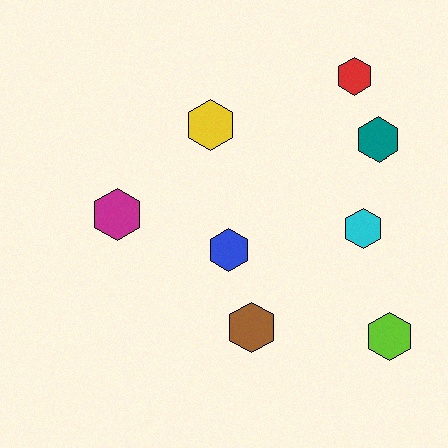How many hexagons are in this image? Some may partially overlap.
There are 8 hexagons.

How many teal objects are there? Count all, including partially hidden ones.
There is 1 teal object.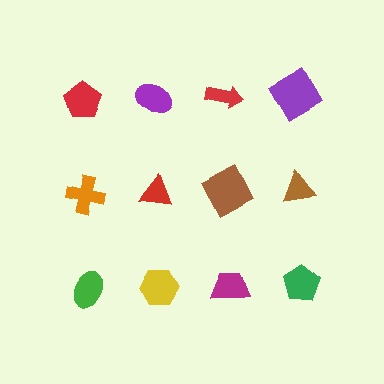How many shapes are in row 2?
4 shapes.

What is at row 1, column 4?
A purple diamond.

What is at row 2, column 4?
A brown triangle.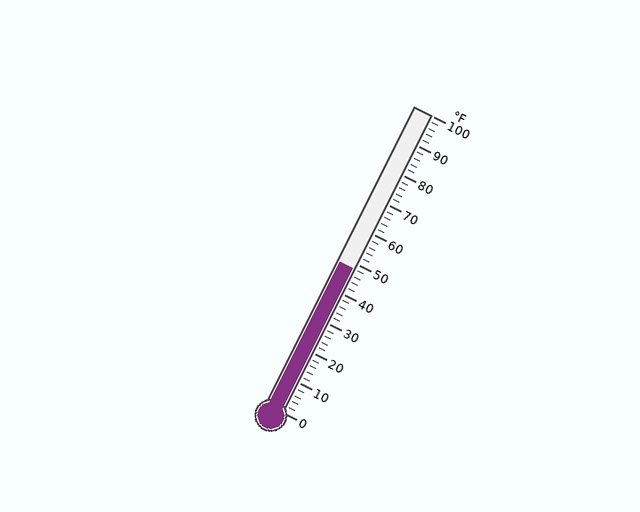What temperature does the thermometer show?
The thermometer shows approximately 48°F.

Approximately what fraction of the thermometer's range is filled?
The thermometer is filled to approximately 50% of its range.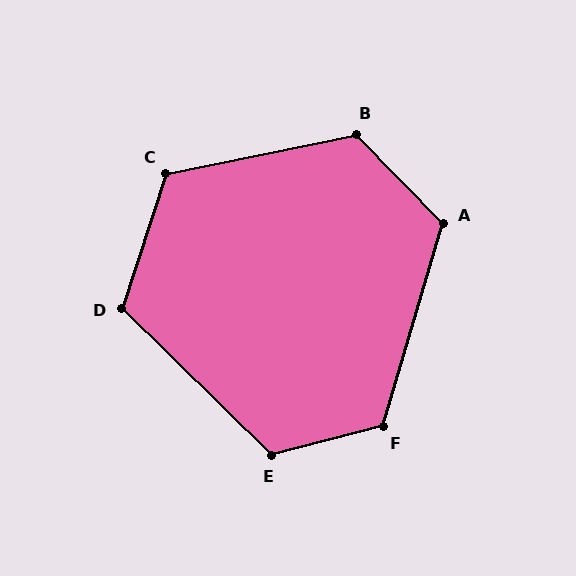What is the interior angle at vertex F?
Approximately 121 degrees (obtuse).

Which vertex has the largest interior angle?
B, at approximately 123 degrees.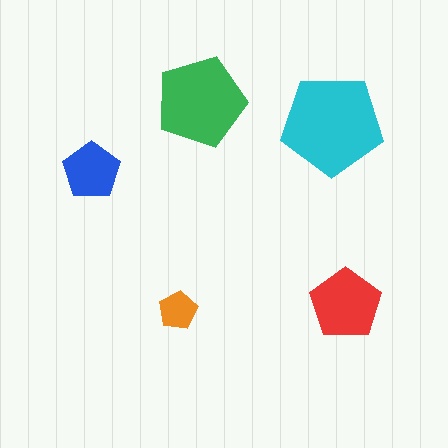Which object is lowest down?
The orange pentagon is bottommost.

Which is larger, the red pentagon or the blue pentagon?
The red one.